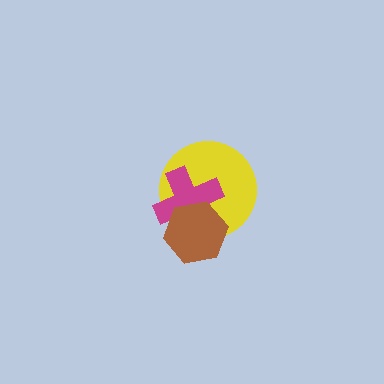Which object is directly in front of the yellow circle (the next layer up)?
The magenta cross is directly in front of the yellow circle.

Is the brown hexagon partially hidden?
No, no other shape covers it.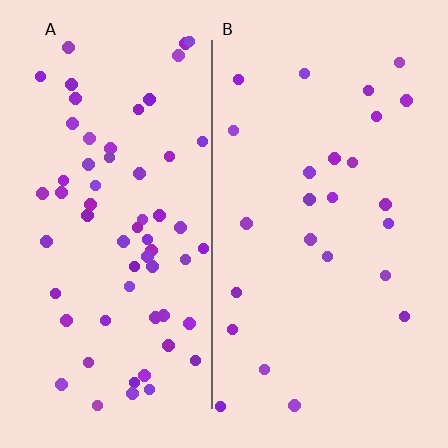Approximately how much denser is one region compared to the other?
Approximately 2.5× — region A over region B.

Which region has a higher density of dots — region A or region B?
A (the left).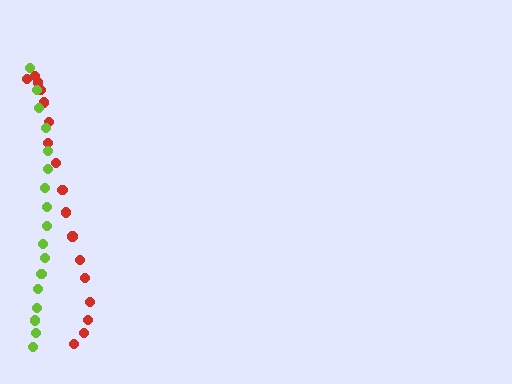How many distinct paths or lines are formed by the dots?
There are 2 distinct paths.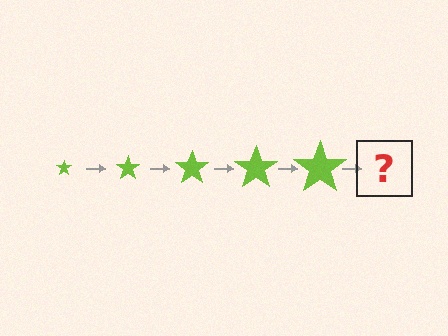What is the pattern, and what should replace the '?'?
The pattern is that the star gets progressively larger each step. The '?' should be a lime star, larger than the previous one.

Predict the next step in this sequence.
The next step is a lime star, larger than the previous one.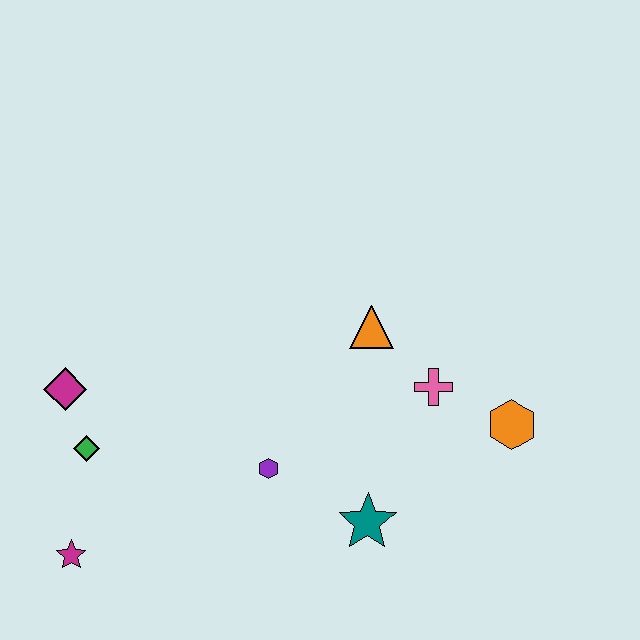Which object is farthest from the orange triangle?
The magenta star is farthest from the orange triangle.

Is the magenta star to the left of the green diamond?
Yes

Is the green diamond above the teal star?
Yes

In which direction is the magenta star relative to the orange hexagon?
The magenta star is to the left of the orange hexagon.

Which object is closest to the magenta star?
The green diamond is closest to the magenta star.